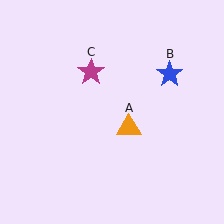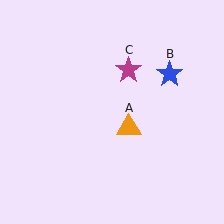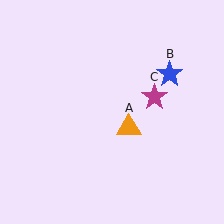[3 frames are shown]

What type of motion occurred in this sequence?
The magenta star (object C) rotated clockwise around the center of the scene.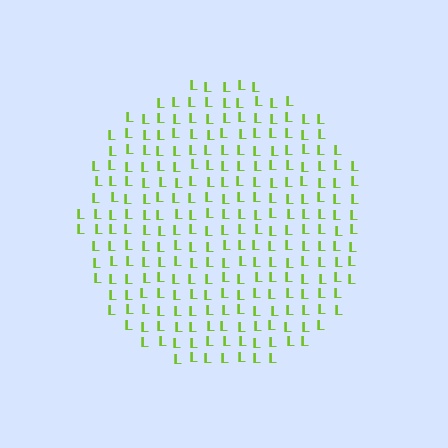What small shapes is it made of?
It is made of small letter L's.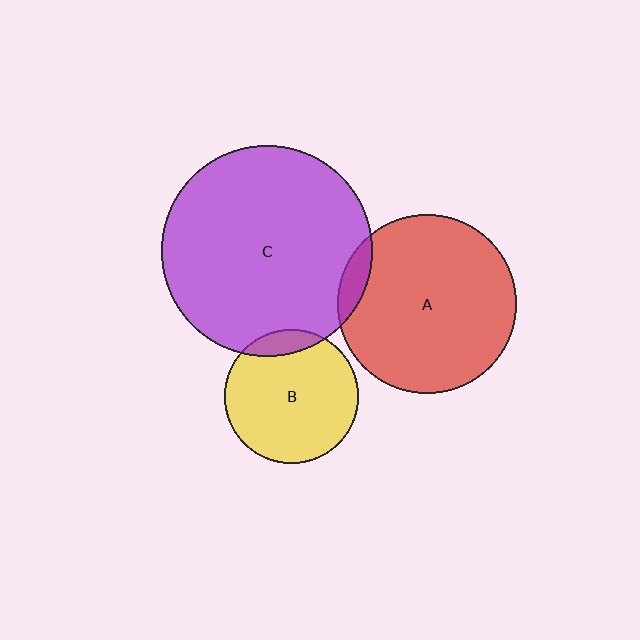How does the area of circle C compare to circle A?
Approximately 1.4 times.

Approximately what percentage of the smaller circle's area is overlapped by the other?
Approximately 10%.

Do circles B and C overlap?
Yes.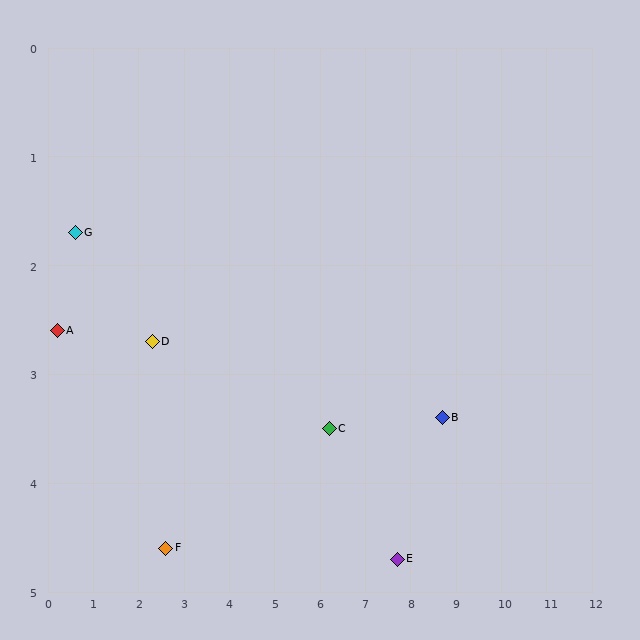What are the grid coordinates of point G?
Point G is at approximately (0.6, 1.7).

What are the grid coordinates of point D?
Point D is at approximately (2.3, 2.7).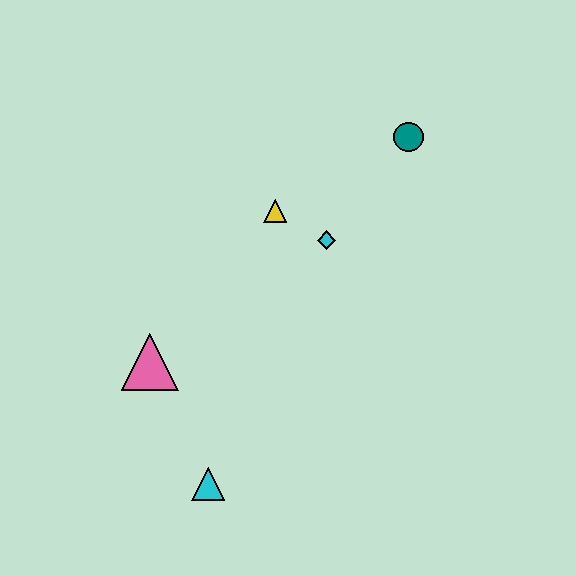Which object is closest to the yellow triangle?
The cyan diamond is closest to the yellow triangle.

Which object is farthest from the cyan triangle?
The teal circle is farthest from the cyan triangle.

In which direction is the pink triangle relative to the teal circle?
The pink triangle is to the left of the teal circle.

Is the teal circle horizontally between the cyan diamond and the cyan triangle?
No